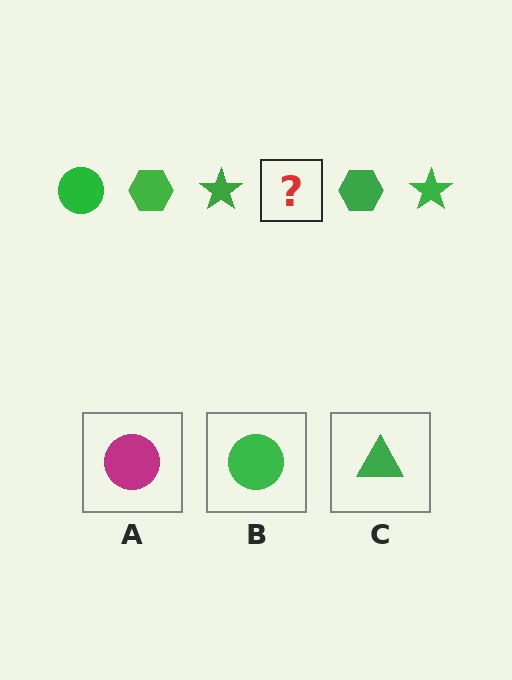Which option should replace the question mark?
Option B.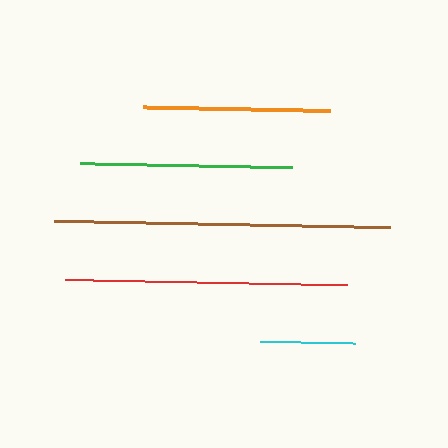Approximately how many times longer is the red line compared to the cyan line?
The red line is approximately 3.0 times the length of the cyan line.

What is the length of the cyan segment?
The cyan segment is approximately 94 pixels long.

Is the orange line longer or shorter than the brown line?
The brown line is longer than the orange line.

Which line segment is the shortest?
The cyan line is the shortest at approximately 94 pixels.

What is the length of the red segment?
The red segment is approximately 282 pixels long.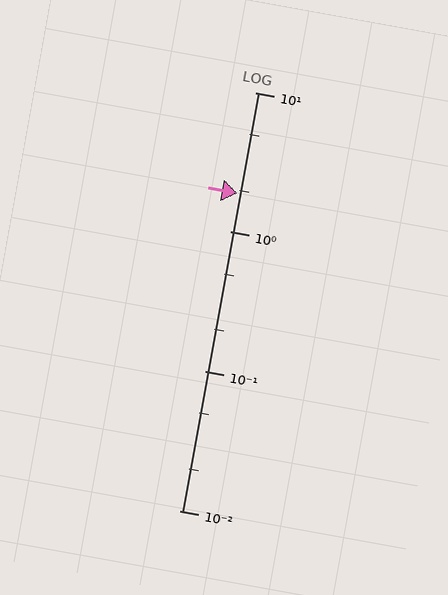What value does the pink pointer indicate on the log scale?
The pointer indicates approximately 1.9.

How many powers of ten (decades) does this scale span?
The scale spans 3 decades, from 0.01 to 10.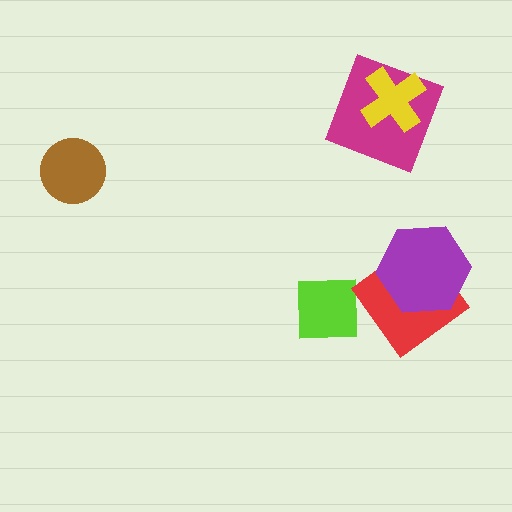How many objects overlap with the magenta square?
1 object overlaps with the magenta square.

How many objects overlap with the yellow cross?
1 object overlaps with the yellow cross.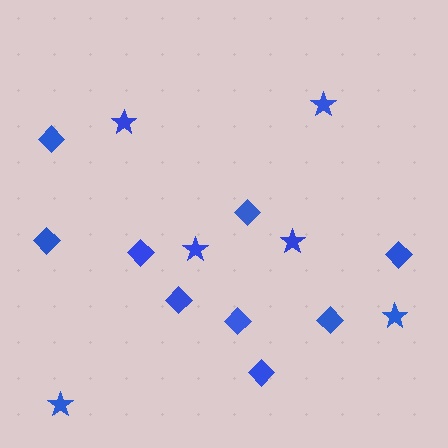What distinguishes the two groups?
There are 2 groups: one group of diamonds (9) and one group of stars (6).